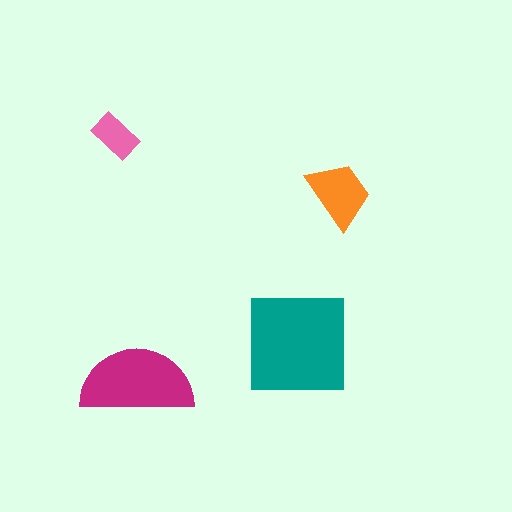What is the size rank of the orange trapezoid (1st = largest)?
3rd.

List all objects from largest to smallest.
The teal square, the magenta semicircle, the orange trapezoid, the pink rectangle.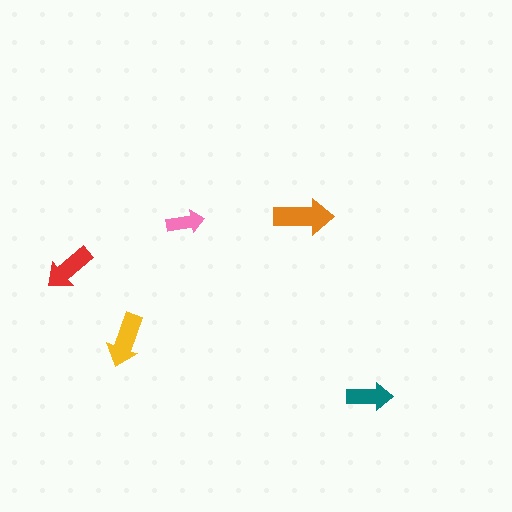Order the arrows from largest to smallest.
the orange one, the yellow one, the red one, the teal one, the pink one.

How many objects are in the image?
There are 5 objects in the image.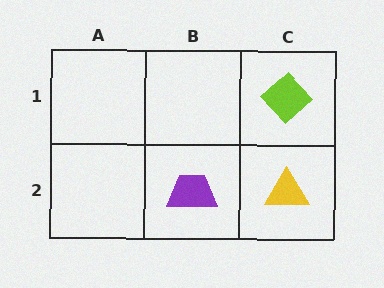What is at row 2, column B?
A purple trapezoid.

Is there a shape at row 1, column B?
No, that cell is empty.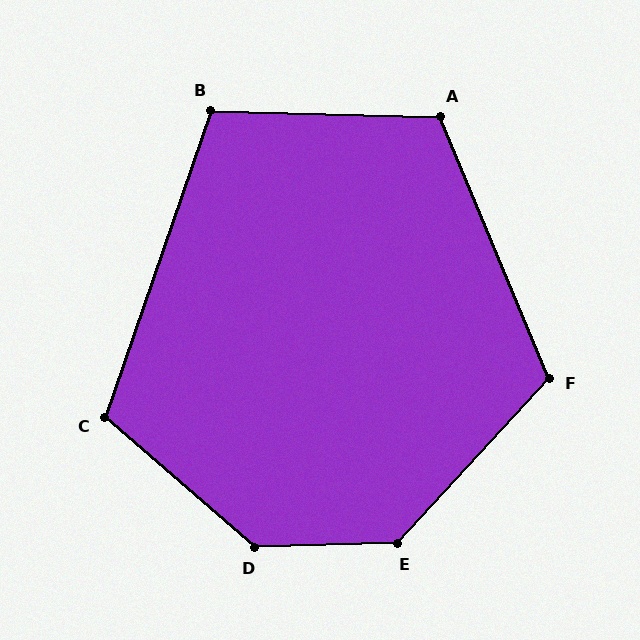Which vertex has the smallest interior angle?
B, at approximately 108 degrees.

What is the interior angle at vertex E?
Approximately 134 degrees (obtuse).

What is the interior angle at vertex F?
Approximately 115 degrees (obtuse).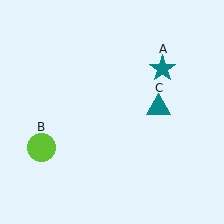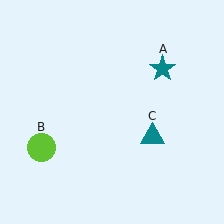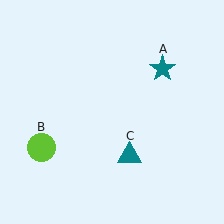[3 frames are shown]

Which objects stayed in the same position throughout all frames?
Teal star (object A) and lime circle (object B) remained stationary.